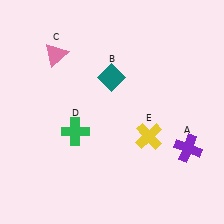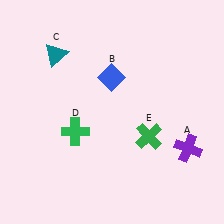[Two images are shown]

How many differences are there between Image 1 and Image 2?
There are 3 differences between the two images.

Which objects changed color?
B changed from teal to blue. C changed from pink to teal. E changed from yellow to green.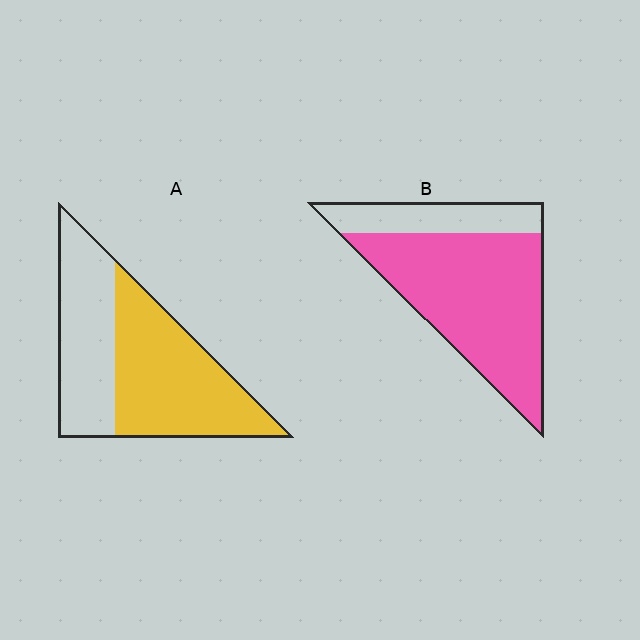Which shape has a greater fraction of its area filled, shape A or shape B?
Shape B.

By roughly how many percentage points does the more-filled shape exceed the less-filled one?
By roughly 20 percentage points (B over A).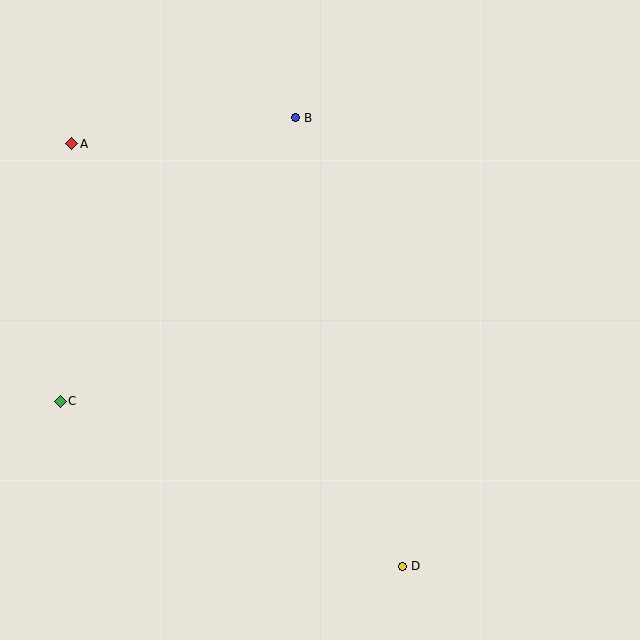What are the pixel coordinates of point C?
Point C is at (60, 401).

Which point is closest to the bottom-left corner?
Point C is closest to the bottom-left corner.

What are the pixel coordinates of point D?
Point D is at (403, 566).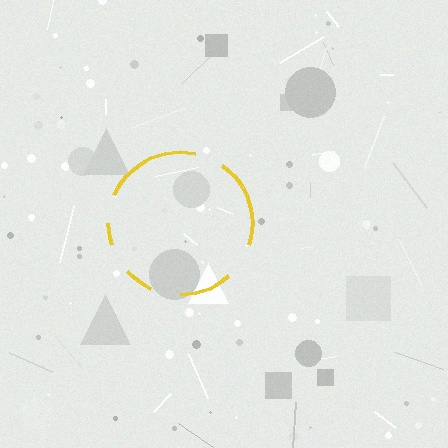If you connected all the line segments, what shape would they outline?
They would outline a circle.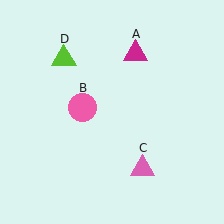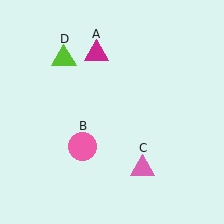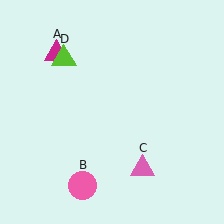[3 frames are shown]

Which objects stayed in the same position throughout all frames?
Pink triangle (object C) and lime triangle (object D) remained stationary.